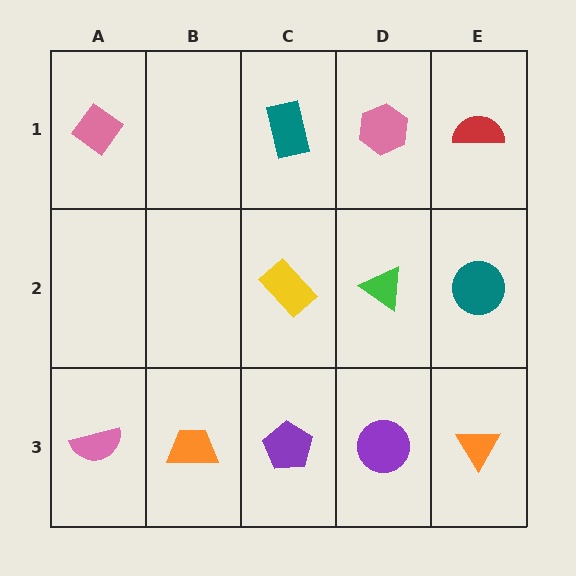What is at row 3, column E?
An orange triangle.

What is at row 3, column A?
A pink semicircle.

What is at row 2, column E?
A teal circle.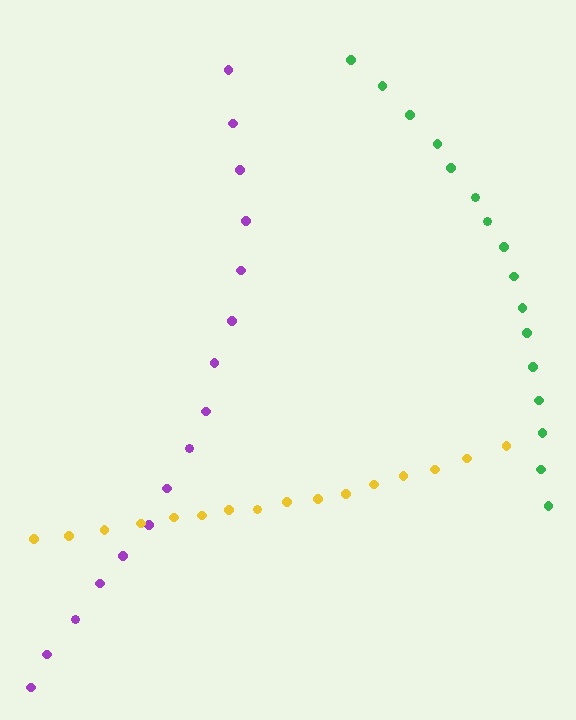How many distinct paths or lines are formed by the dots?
There are 3 distinct paths.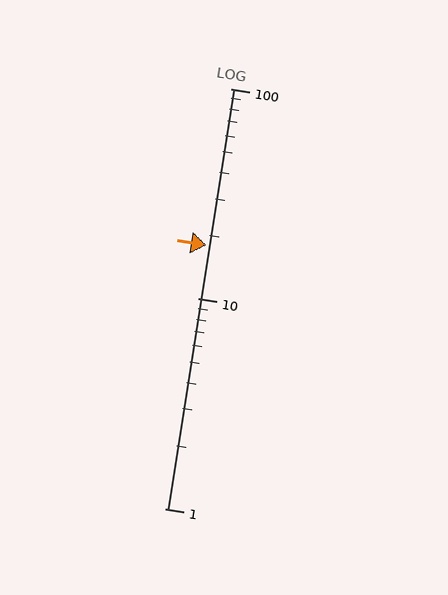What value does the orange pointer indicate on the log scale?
The pointer indicates approximately 18.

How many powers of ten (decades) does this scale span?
The scale spans 2 decades, from 1 to 100.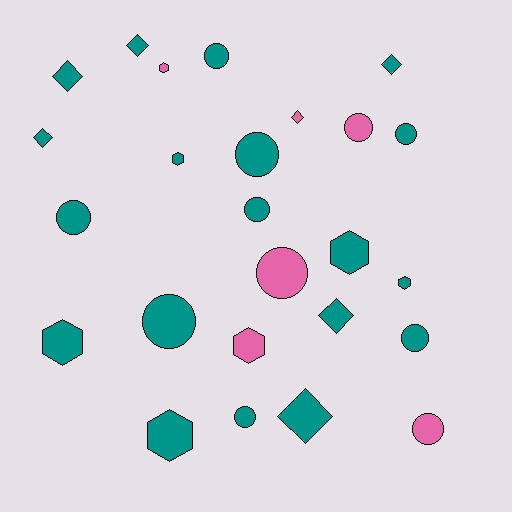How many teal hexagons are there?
There are 5 teal hexagons.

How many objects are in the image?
There are 25 objects.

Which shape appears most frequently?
Circle, with 11 objects.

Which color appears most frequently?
Teal, with 19 objects.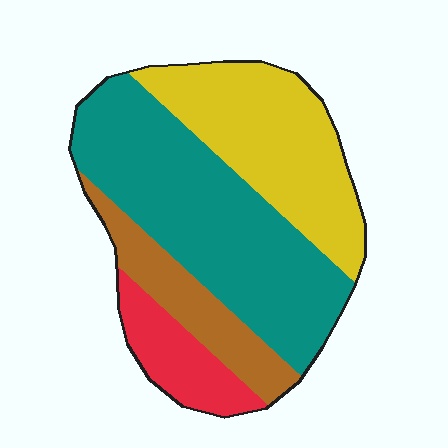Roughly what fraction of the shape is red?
Red covers about 10% of the shape.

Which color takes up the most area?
Teal, at roughly 45%.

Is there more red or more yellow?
Yellow.